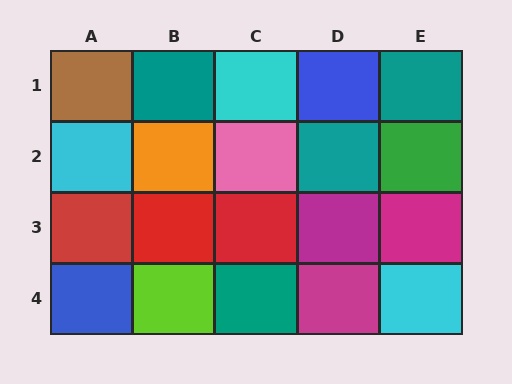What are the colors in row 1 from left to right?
Brown, teal, cyan, blue, teal.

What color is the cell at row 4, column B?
Lime.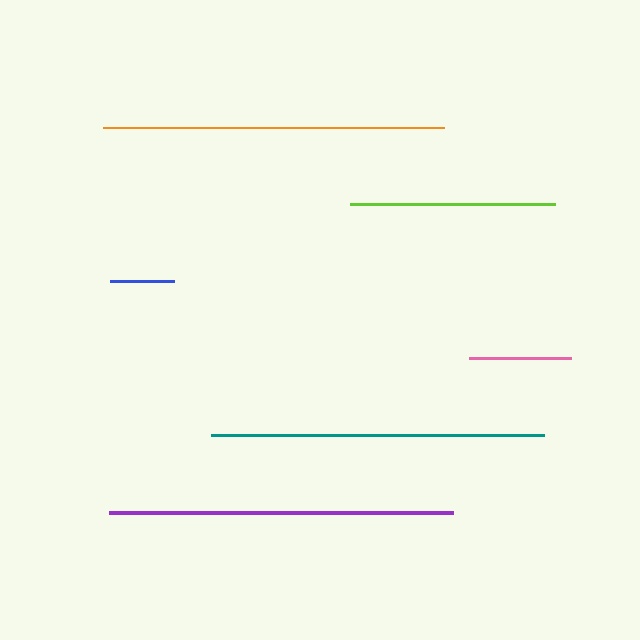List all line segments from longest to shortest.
From longest to shortest: purple, orange, teal, lime, pink, blue.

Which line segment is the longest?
The purple line is the longest at approximately 344 pixels.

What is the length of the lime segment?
The lime segment is approximately 205 pixels long.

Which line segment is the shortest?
The blue line is the shortest at approximately 64 pixels.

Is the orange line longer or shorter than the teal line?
The orange line is longer than the teal line.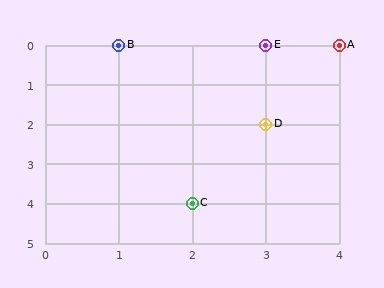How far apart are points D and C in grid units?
Points D and C are 1 column and 2 rows apart (about 2.2 grid units diagonally).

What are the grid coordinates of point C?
Point C is at grid coordinates (2, 4).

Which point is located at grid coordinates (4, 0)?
Point A is at (4, 0).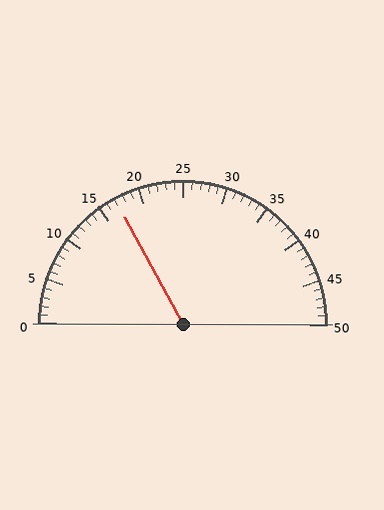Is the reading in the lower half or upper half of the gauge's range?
The reading is in the lower half of the range (0 to 50).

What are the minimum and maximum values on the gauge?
The gauge ranges from 0 to 50.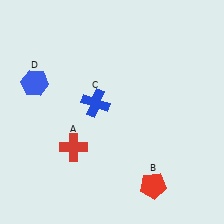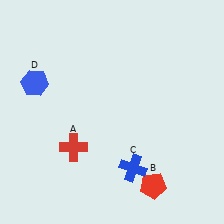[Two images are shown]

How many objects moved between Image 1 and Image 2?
1 object moved between the two images.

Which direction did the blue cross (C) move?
The blue cross (C) moved down.